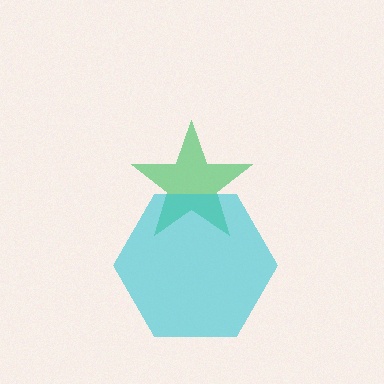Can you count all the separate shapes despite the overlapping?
Yes, there are 2 separate shapes.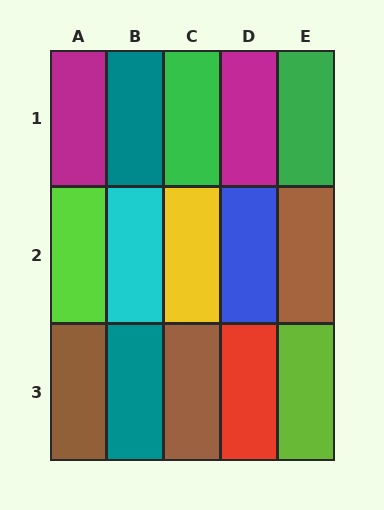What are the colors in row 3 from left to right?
Brown, teal, brown, red, lime.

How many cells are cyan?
1 cell is cyan.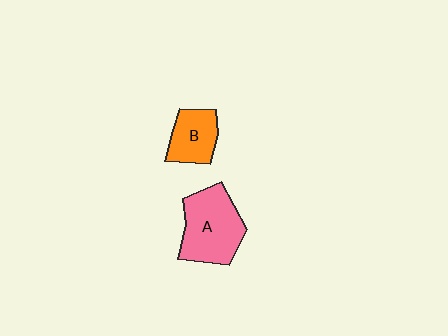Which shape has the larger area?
Shape A (pink).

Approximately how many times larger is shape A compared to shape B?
Approximately 1.7 times.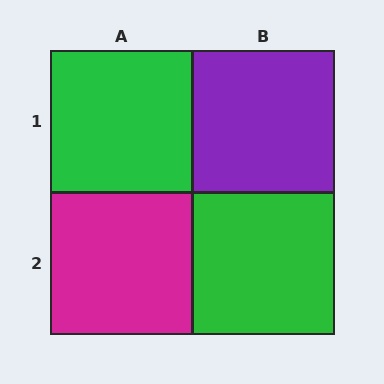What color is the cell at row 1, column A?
Green.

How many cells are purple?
1 cell is purple.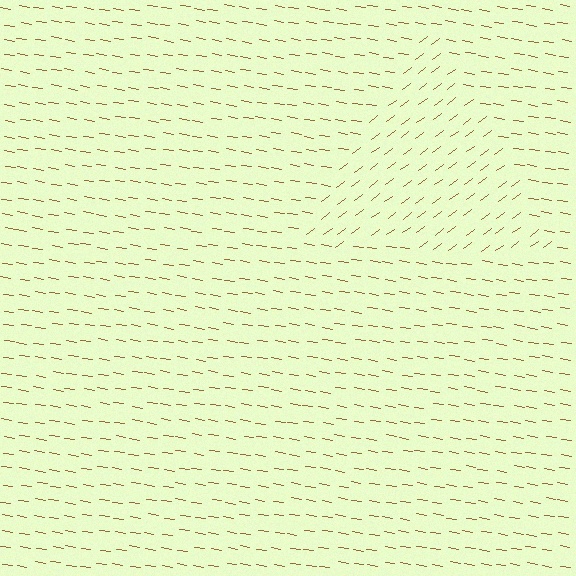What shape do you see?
I see a triangle.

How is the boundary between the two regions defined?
The boundary is defined purely by a change in line orientation (approximately 45 degrees difference). All lines are the same color and thickness.